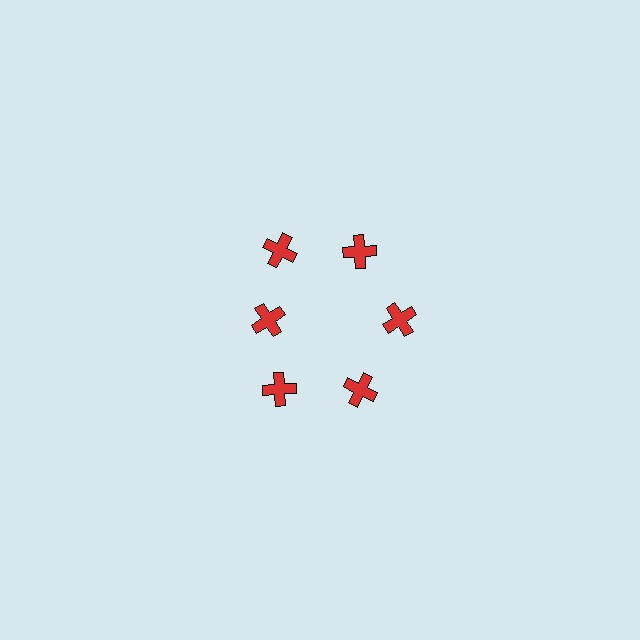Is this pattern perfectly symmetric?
No. The 6 red crosses are arranged in a ring, but one element near the 9 o'clock position is pulled inward toward the center, breaking the 6-fold rotational symmetry.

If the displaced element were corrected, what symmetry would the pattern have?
It would have 6-fold rotational symmetry — the pattern would map onto itself every 60 degrees.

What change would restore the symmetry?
The symmetry would be restored by moving it outward, back onto the ring so that all 6 crosses sit at equal angles and equal distance from the center.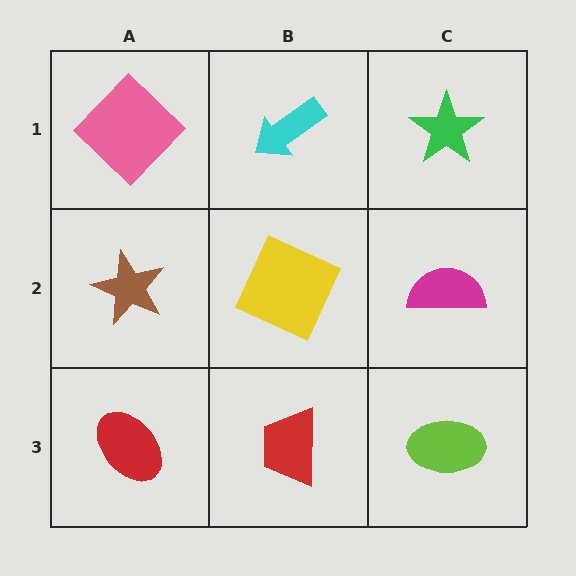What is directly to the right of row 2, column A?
A yellow square.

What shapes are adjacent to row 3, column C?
A magenta semicircle (row 2, column C), a red trapezoid (row 3, column B).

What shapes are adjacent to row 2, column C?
A green star (row 1, column C), a lime ellipse (row 3, column C), a yellow square (row 2, column B).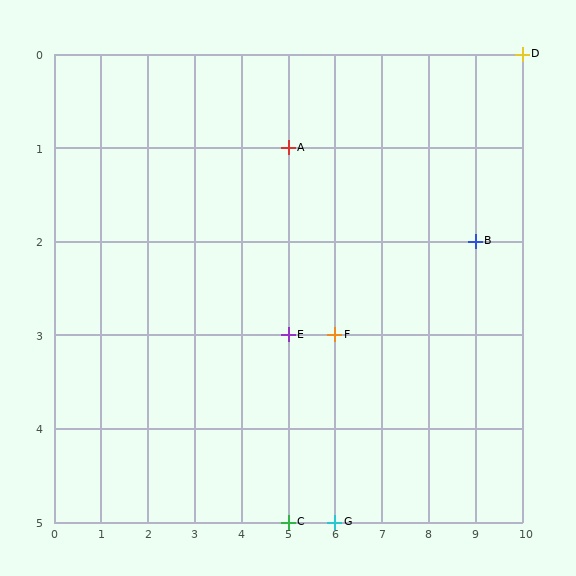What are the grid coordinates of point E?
Point E is at grid coordinates (5, 3).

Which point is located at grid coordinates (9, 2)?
Point B is at (9, 2).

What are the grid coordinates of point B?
Point B is at grid coordinates (9, 2).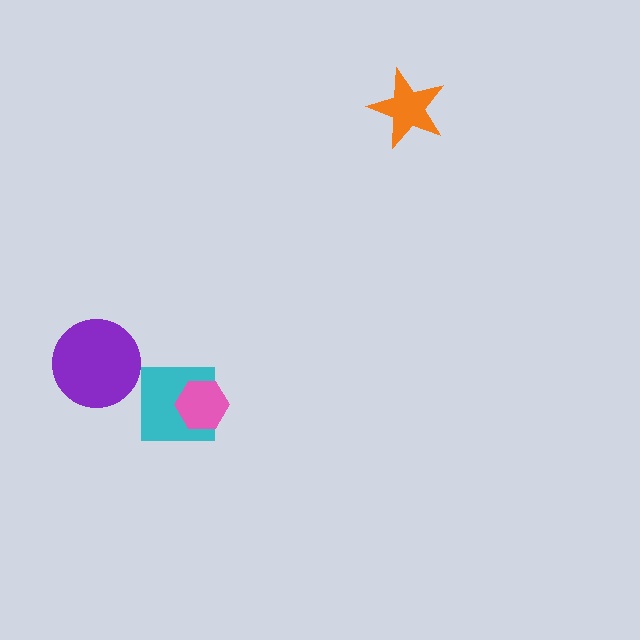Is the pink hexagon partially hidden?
No, no other shape covers it.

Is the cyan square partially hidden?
Yes, it is partially covered by another shape.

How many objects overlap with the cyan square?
1 object overlaps with the cyan square.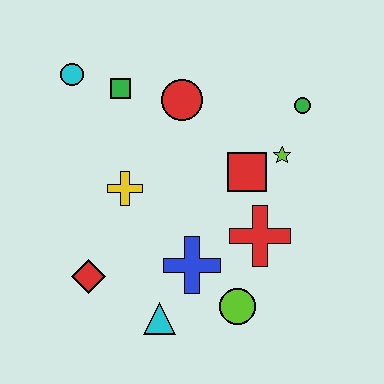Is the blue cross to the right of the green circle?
No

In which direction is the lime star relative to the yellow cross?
The lime star is to the right of the yellow cross.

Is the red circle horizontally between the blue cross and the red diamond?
Yes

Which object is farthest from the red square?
The cyan circle is farthest from the red square.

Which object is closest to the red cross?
The red square is closest to the red cross.